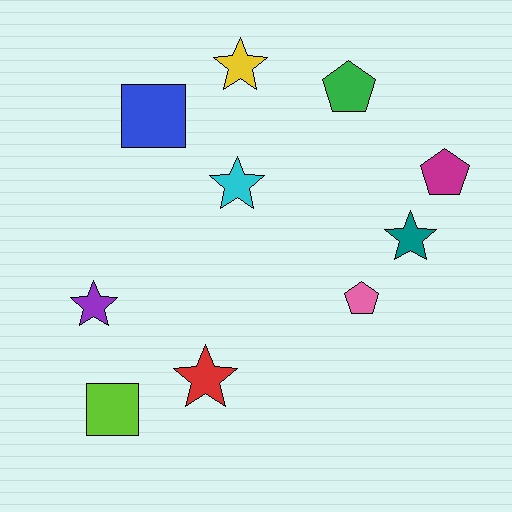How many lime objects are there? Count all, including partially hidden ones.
There is 1 lime object.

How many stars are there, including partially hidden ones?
There are 5 stars.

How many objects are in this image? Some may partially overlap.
There are 10 objects.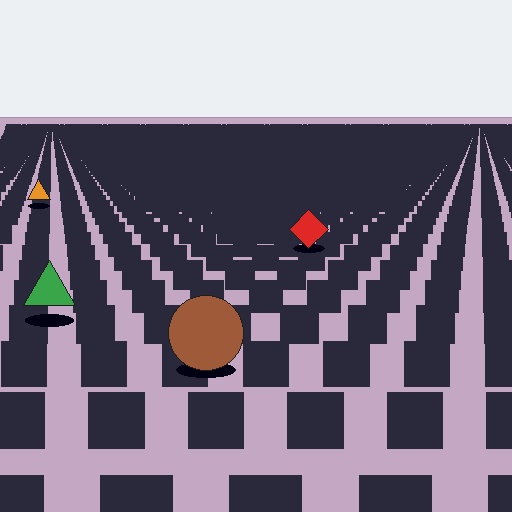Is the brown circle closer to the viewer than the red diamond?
Yes. The brown circle is closer — you can tell from the texture gradient: the ground texture is coarser near it.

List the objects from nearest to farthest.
From nearest to farthest: the brown circle, the green triangle, the red diamond, the orange triangle.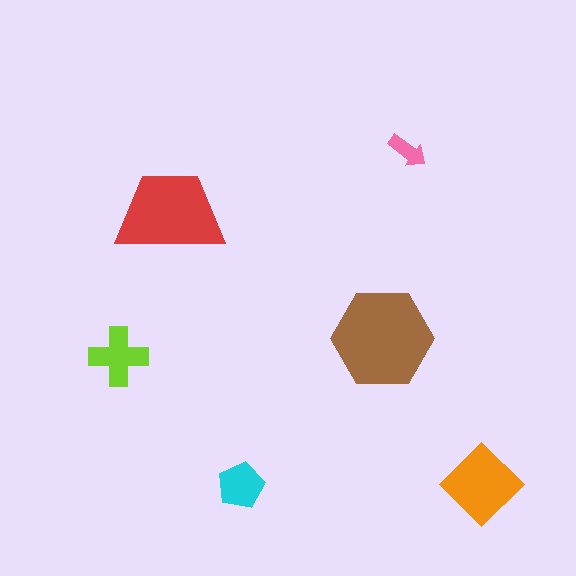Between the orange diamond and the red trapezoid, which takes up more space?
The red trapezoid.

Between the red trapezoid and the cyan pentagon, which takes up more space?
The red trapezoid.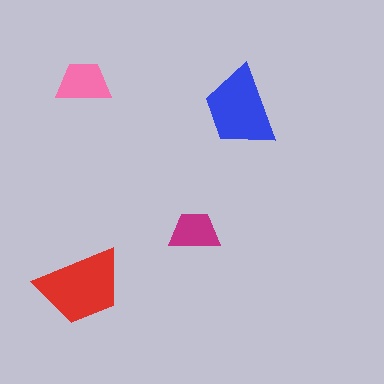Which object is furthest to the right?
The blue trapezoid is rightmost.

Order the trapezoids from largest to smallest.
the red one, the blue one, the pink one, the magenta one.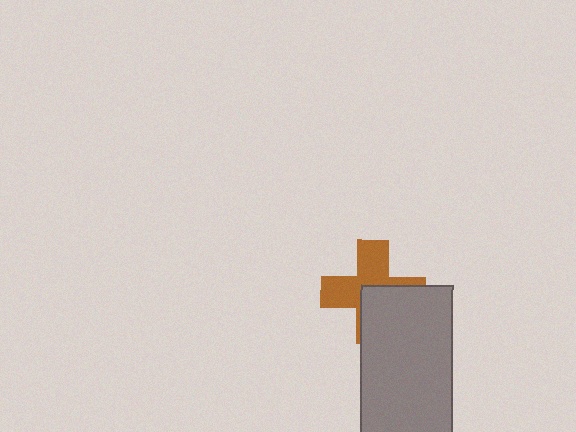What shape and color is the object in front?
The object in front is a gray rectangle.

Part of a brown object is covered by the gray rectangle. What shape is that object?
It is a cross.